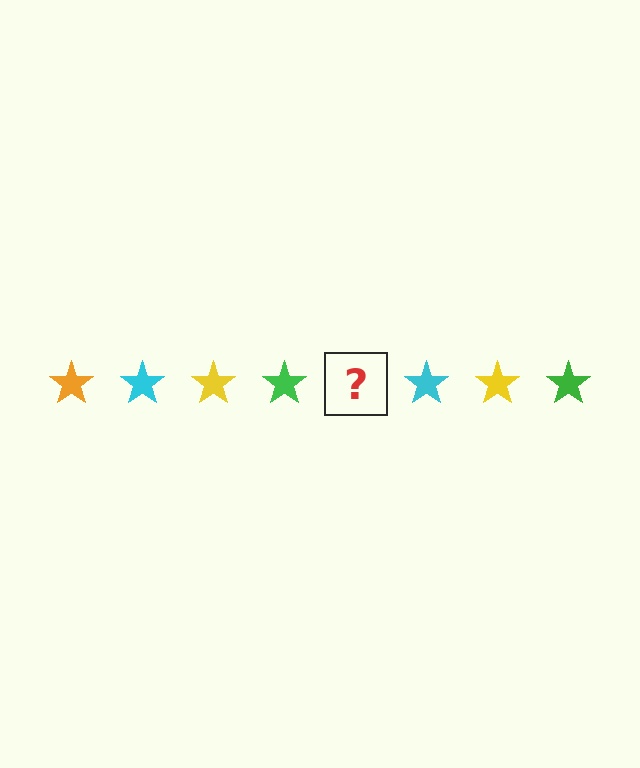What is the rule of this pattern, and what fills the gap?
The rule is that the pattern cycles through orange, cyan, yellow, green stars. The gap should be filled with an orange star.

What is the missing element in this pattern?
The missing element is an orange star.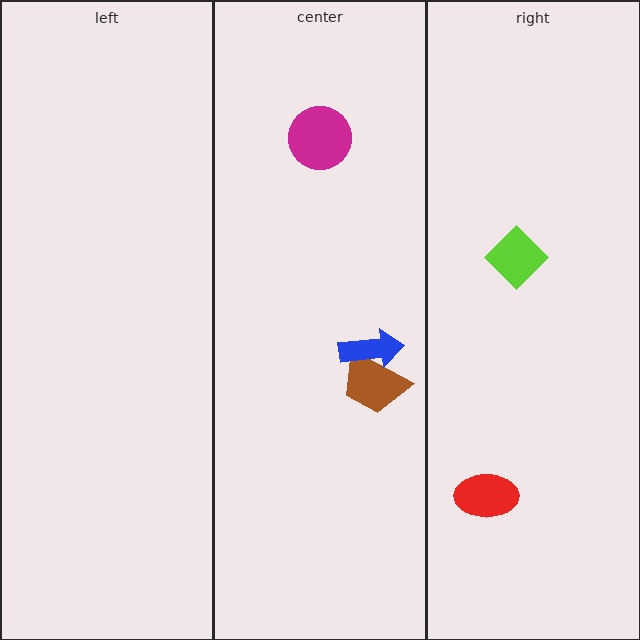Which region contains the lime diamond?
The right region.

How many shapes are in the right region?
2.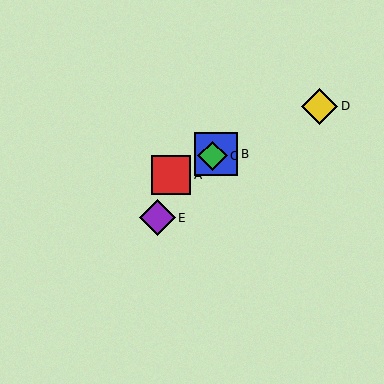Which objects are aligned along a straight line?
Objects A, B, C, D are aligned along a straight line.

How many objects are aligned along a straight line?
4 objects (A, B, C, D) are aligned along a straight line.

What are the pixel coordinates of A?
Object A is at (171, 175).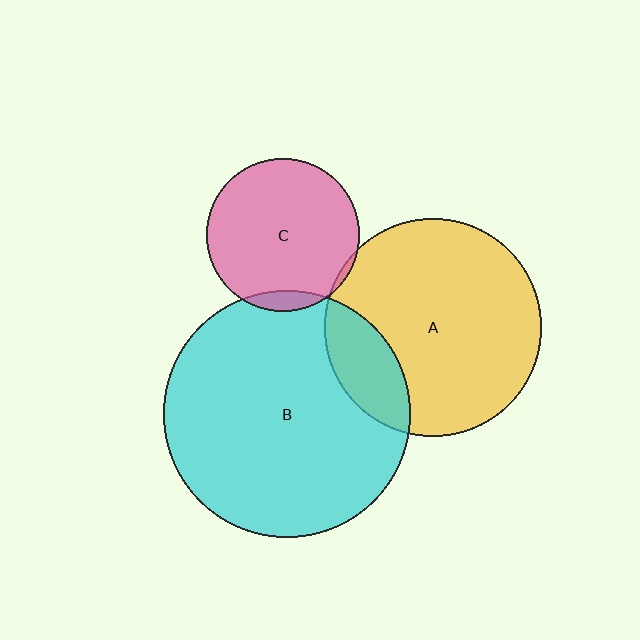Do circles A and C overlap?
Yes.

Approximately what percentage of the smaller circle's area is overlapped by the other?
Approximately 5%.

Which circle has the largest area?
Circle B (cyan).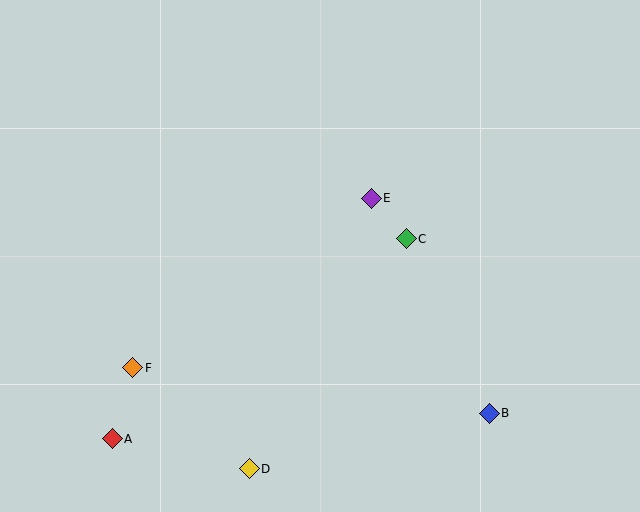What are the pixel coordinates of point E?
Point E is at (371, 198).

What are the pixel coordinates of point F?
Point F is at (133, 368).